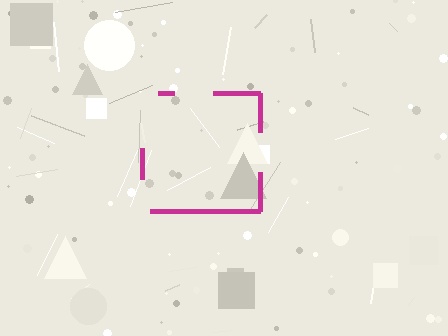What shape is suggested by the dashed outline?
The dashed outline suggests a square.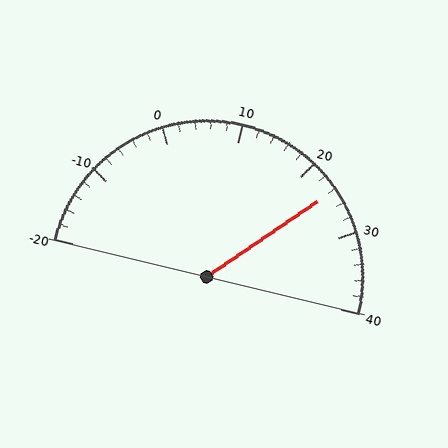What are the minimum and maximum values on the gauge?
The gauge ranges from -20 to 40.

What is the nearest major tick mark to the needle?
The nearest major tick mark is 20.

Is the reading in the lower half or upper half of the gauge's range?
The reading is in the upper half of the range (-20 to 40).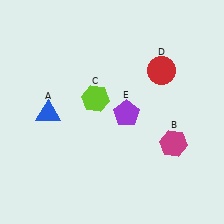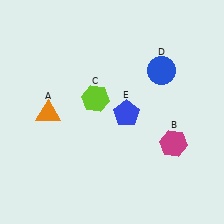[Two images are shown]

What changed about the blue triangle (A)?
In Image 1, A is blue. In Image 2, it changed to orange.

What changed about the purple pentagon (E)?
In Image 1, E is purple. In Image 2, it changed to blue.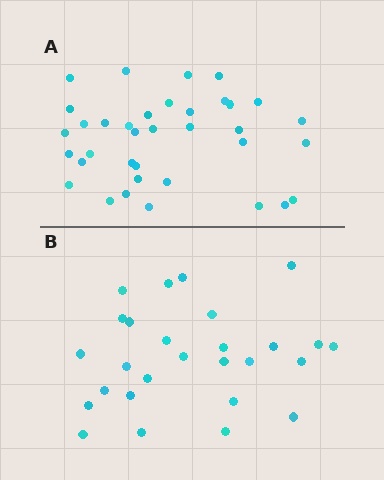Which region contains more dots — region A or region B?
Region A (the top region) has more dots.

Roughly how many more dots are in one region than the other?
Region A has roughly 8 or so more dots than region B.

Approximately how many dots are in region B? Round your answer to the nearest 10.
About 30 dots. (The exact count is 27, which rounds to 30.)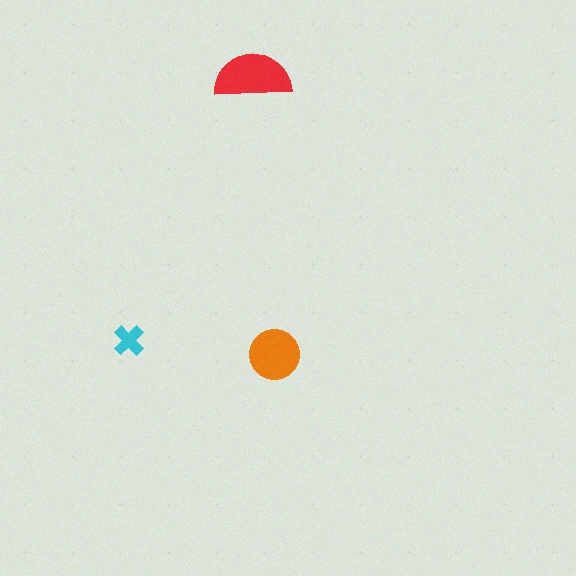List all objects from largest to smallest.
The red semicircle, the orange circle, the cyan cross.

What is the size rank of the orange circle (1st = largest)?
2nd.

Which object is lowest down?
The orange circle is bottommost.